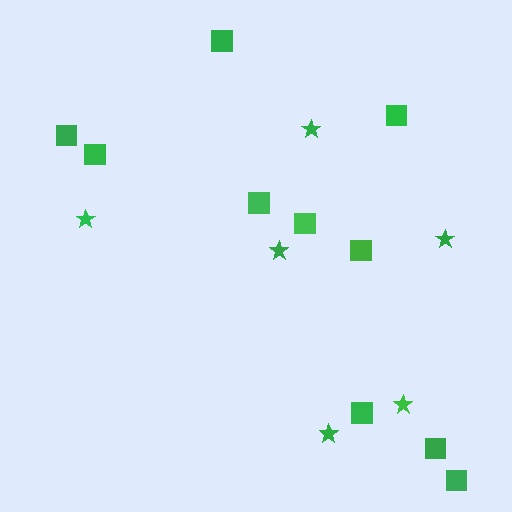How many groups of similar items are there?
There are 2 groups: one group of squares (10) and one group of stars (6).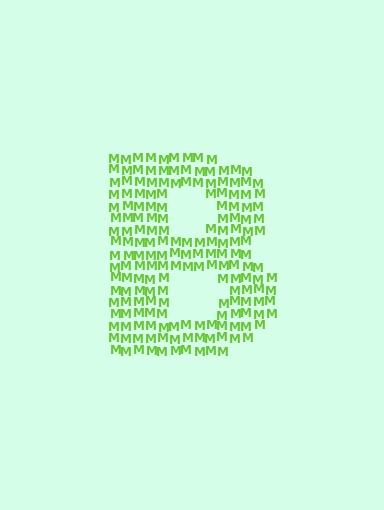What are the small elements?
The small elements are letter M's.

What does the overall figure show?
The overall figure shows the letter B.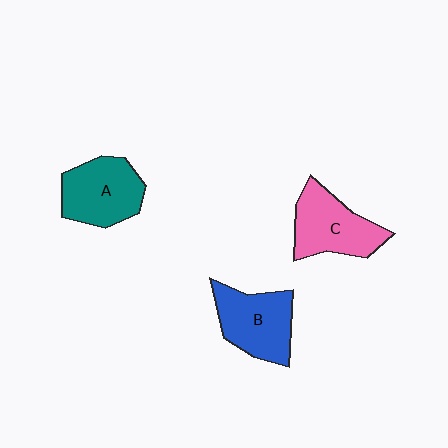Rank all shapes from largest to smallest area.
From largest to smallest: C (pink), B (blue), A (teal).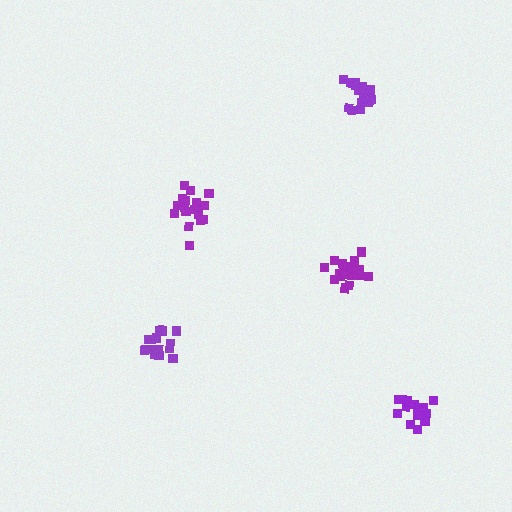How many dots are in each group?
Group 1: 15 dots, Group 2: 18 dots, Group 3: 14 dots, Group 4: 18 dots, Group 5: 19 dots (84 total).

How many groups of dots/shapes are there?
There are 5 groups.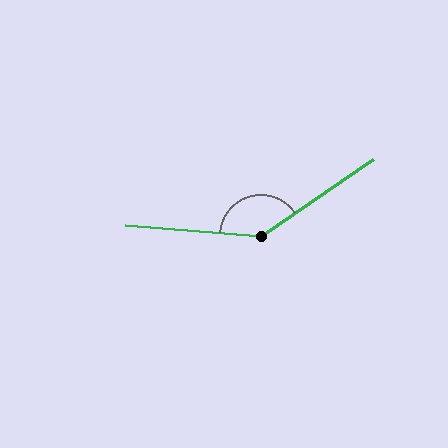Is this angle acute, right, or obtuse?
It is obtuse.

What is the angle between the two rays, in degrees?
Approximately 141 degrees.